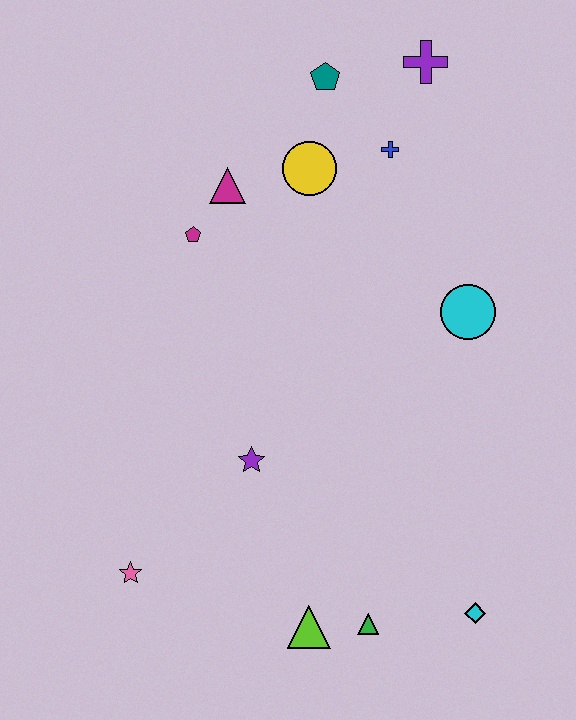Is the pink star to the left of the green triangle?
Yes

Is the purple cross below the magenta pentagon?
No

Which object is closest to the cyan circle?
The blue cross is closest to the cyan circle.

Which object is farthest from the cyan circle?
The pink star is farthest from the cyan circle.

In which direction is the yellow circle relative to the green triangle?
The yellow circle is above the green triangle.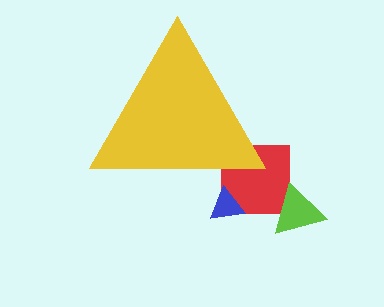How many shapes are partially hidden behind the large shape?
2 shapes are partially hidden.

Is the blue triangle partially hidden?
Yes, the blue triangle is partially hidden behind the yellow triangle.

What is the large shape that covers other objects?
A yellow triangle.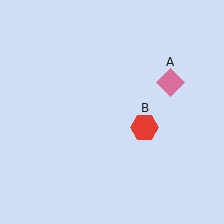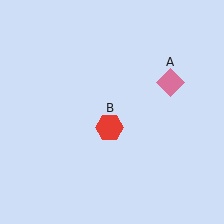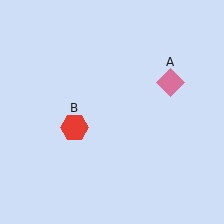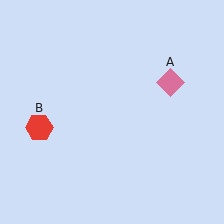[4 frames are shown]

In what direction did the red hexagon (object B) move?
The red hexagon (object B) moved left.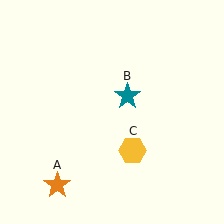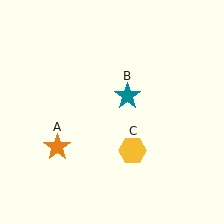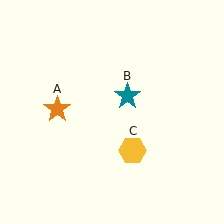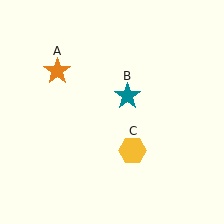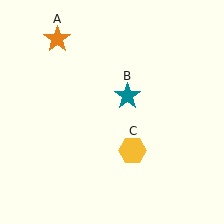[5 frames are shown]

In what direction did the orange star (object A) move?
The orange star (object A) moved up.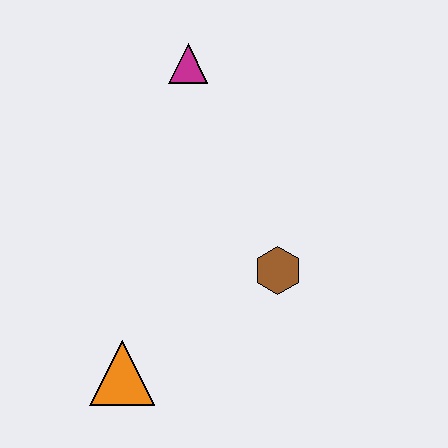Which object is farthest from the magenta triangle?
The orange triangle is farthest from the magenta triangle.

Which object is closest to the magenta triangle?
The brown hexagon is closest to the magenta triangle.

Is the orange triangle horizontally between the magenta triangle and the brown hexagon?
No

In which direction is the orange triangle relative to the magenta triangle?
The orange triangle is below the magenta triangle.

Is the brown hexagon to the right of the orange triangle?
Yes